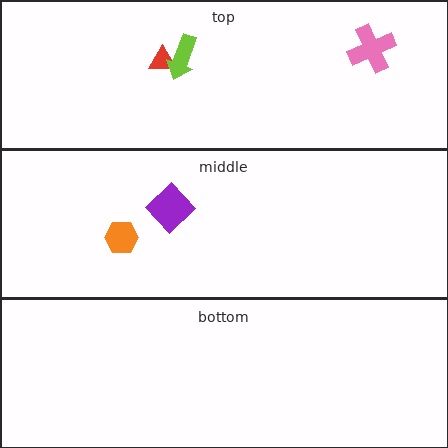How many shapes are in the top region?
3.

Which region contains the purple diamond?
The middle region.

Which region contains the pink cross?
The top region.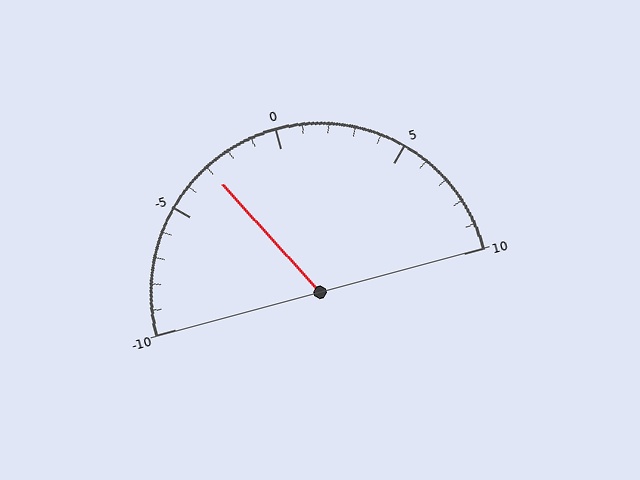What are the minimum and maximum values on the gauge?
The gauge ranges from -10 to 10.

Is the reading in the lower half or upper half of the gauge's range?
The reading is in the lower half of the range (-10 to 10).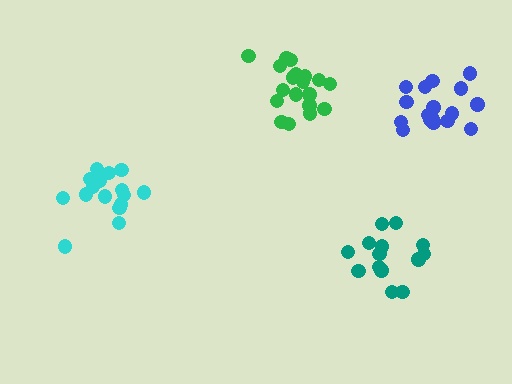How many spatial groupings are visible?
There are 4 spatial groupings.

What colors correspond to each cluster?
The clusters are colored: green, cyan, teal, blue.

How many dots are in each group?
Group 1: 19 dots, Group 2: 16 dots, Group 3: 14 dots, Group 4: 17 dots (66 total).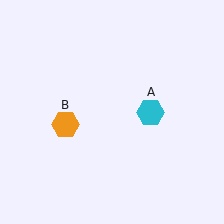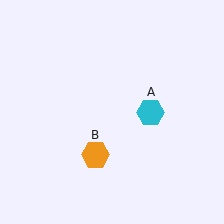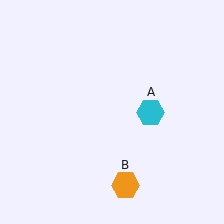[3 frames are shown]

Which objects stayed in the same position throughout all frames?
Cyan hexagon (object A) remained stationary.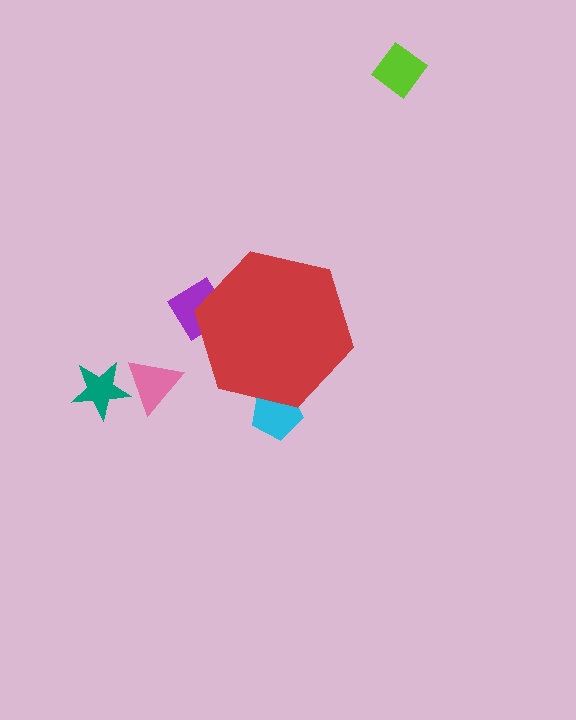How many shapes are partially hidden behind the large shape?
2 shapes are partially hidden.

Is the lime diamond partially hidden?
No, the lime diamond is fully visible.